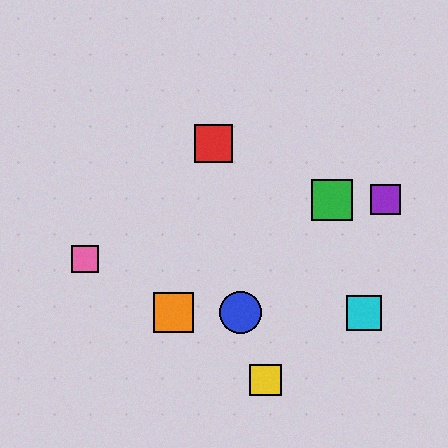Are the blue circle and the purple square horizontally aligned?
No, the blue circle is at y≈313 and the purple square is at y≈200.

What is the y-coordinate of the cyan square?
The cyan square is at y≈313.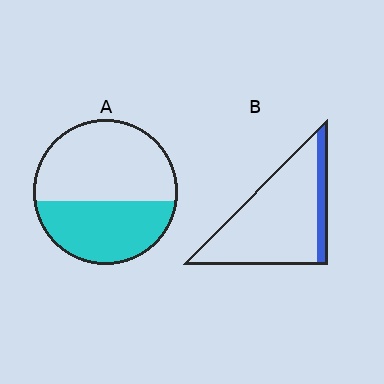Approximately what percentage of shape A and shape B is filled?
A is approximately 40% and B is approximately 15%.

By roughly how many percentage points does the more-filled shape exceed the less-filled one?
By roughly 30 percentage points (A over B).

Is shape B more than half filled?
No.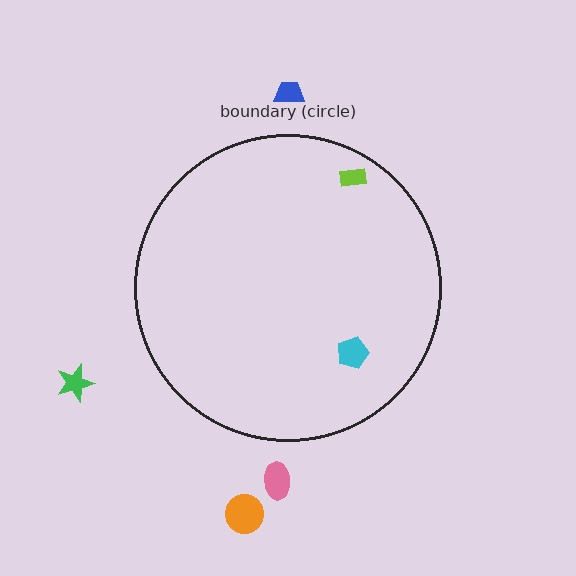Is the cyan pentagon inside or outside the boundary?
Inside.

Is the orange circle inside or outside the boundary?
Outside.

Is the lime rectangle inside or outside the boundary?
Inside.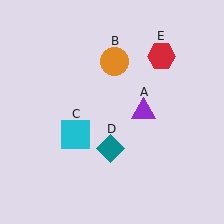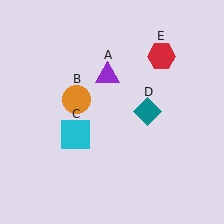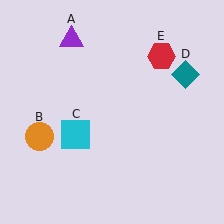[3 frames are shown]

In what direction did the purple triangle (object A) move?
The purple triangle (object A) moved up and to the left.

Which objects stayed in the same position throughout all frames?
Cyan square (object C) and red hexagon (object E) remained stationary.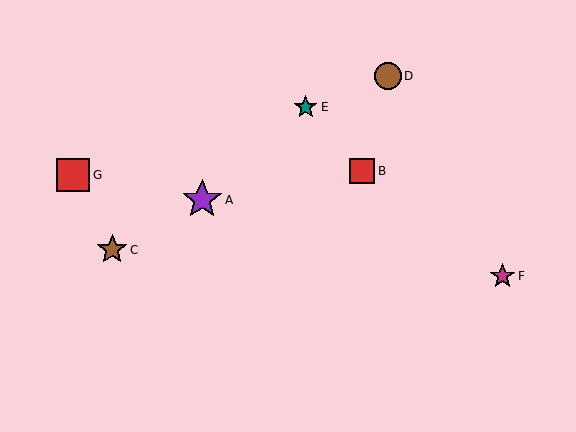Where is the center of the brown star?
The center of the brown star is at (112, 250).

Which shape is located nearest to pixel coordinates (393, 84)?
The brown circle (labeled D) at (388, 76) is nearest to that location.